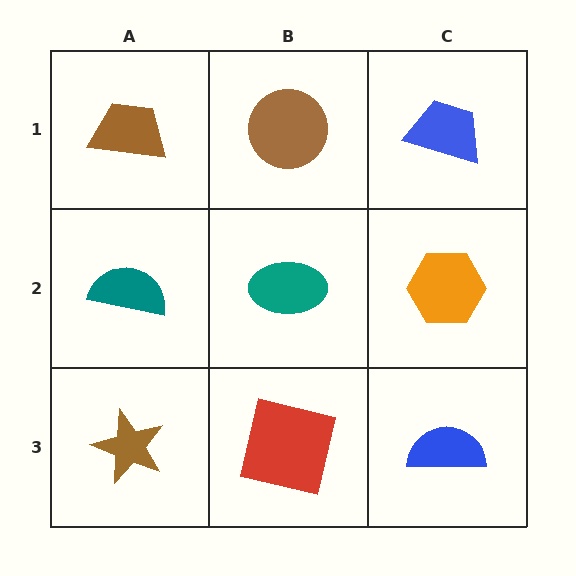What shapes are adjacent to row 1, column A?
A teal semicircle (row 2, column A), a brown circle (row 1, column B).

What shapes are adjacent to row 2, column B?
A brown circle (row 1, column B), a red square (row 3, column B), a teal semicircle (row 2, column A), an orange hexagon (row 2, column C).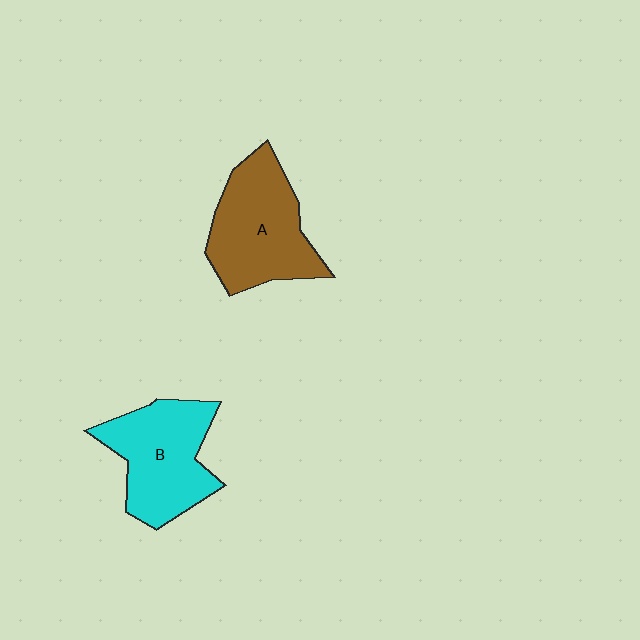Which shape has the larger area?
Shape A (brown).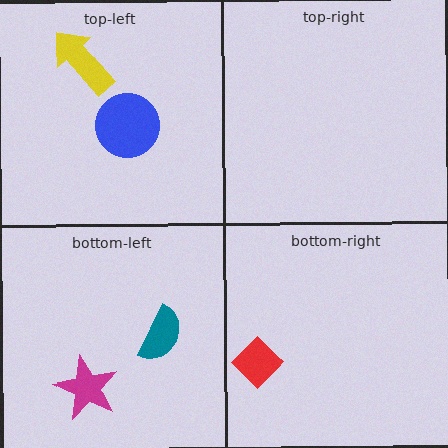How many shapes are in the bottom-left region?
2.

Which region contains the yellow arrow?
The top-left region.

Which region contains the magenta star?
The bottom-left region.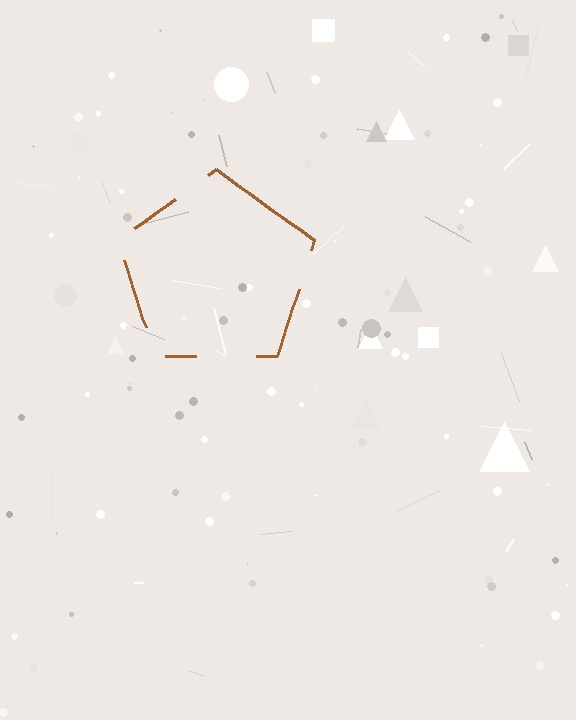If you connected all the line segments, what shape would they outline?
They would outline a pentagon.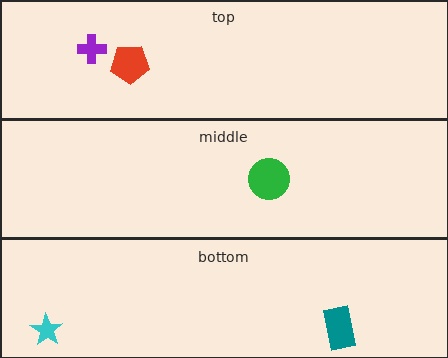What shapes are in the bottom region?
The teal rectangle, the cyan star.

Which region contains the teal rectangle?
The bottom region.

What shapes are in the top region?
The purple cross, the red pentagon.